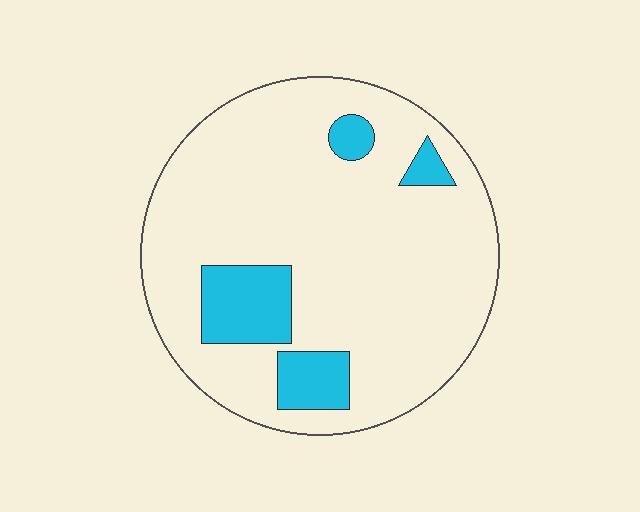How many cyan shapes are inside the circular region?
4.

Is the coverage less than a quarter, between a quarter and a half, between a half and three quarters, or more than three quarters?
Less than a quarter.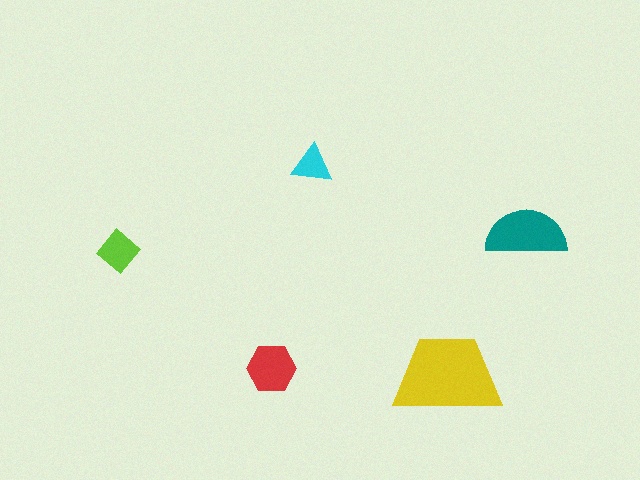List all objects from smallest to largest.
The cyan triangle, the lime diamond, the red hexagon, the teal semicircle, the yellow trapezoid.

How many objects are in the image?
There are 5 objects in the image.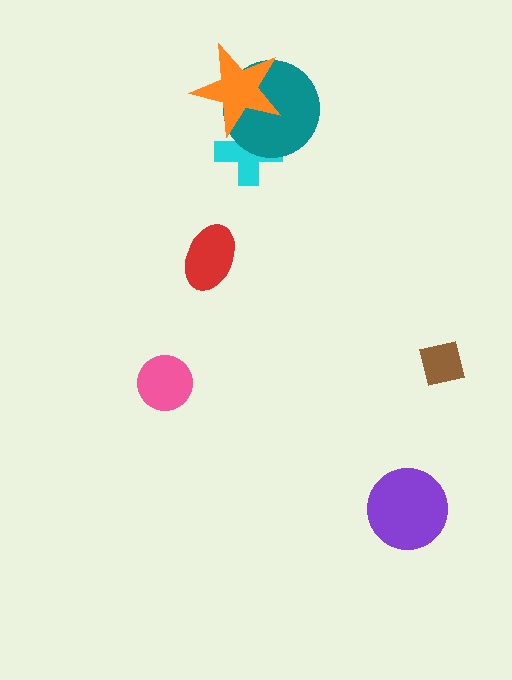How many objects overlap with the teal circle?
2 objects overlap with the teal circle.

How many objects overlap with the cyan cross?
2 objects overlap with the cyan cross.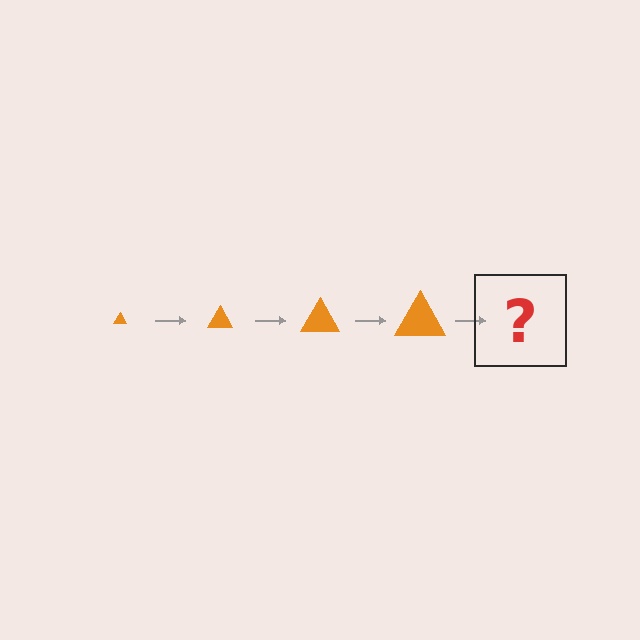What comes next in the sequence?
The next element should be an orange triangle, larger than the previous one.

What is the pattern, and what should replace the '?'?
The pattern is that the triangle gets progressively larger each step. The '?' should be an orange triangle, larger than the previous one.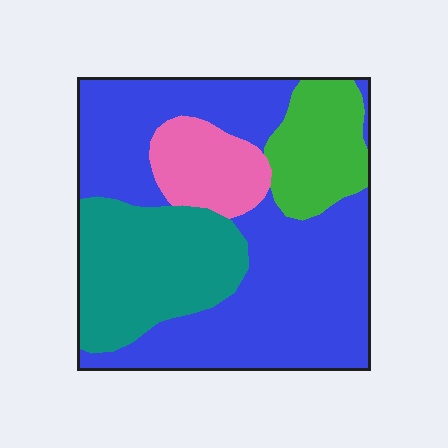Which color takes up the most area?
Blue, at roughly 55%.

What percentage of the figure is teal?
Teal covers about 25% of the figure.